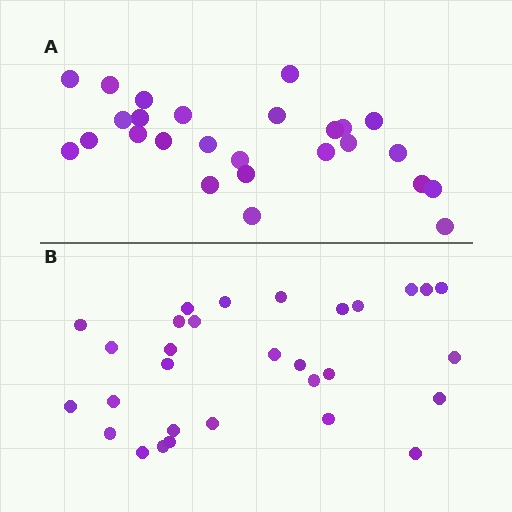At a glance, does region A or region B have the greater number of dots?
Region B (the bottom region) has more dots.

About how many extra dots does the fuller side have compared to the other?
Region B has about 4 more dots than region A.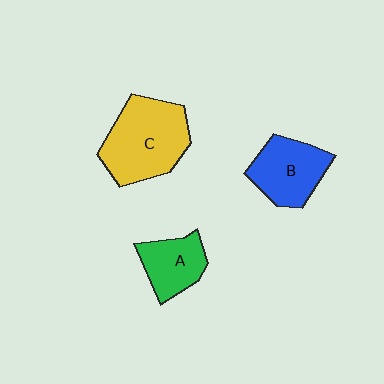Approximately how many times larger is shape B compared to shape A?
Approximately 1.3 times.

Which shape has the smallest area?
Shape A (green).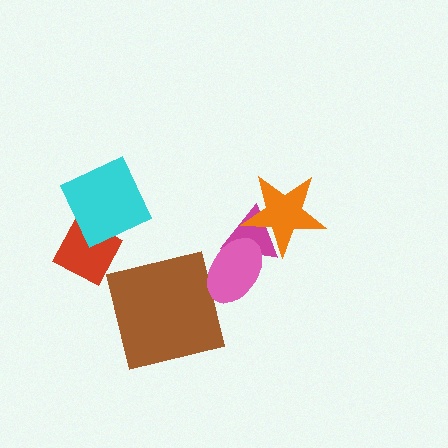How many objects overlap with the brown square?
0 objects overlap with the brown square.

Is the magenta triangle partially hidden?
Yes, it is partially covered by another shape.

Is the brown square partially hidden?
No, no other shape covers it.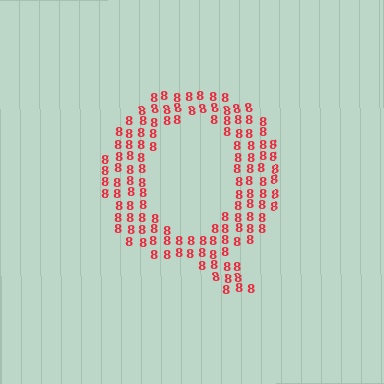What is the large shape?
The large shape is the letter Q.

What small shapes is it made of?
It is made of small digit 8's.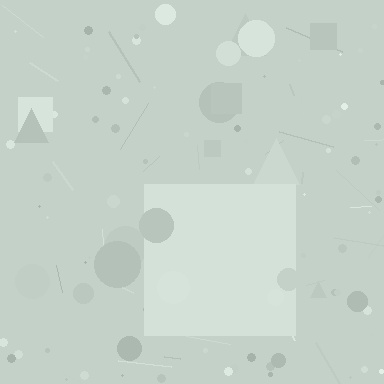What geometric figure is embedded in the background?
A square is embedded in the background.